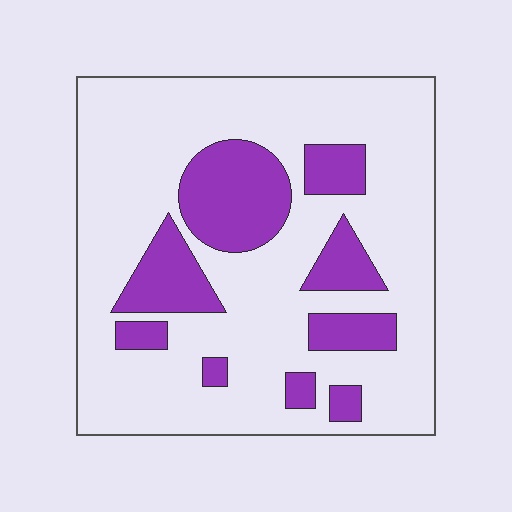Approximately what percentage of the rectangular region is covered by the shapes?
Approximately 25%.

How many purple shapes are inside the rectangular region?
9.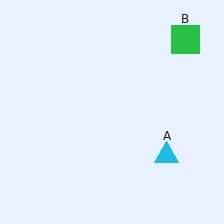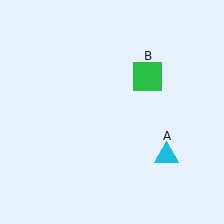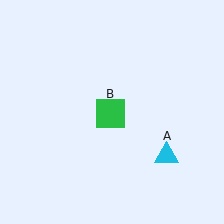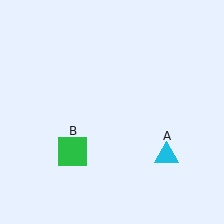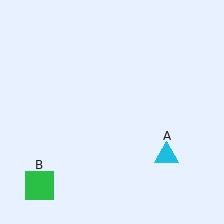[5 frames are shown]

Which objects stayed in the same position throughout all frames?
Cyan triangle (object A) remained stationary.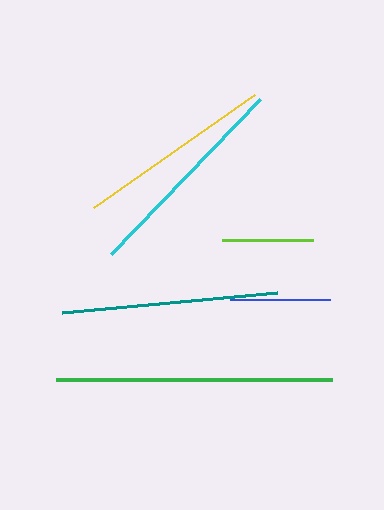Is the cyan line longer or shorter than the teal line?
The teal line is longer than the cyan line.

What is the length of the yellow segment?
The yellow segment is approximately 197 pixels long.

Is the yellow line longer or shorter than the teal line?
The teal line is longer than the yellow line.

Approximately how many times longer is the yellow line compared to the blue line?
The yellow line is approximately 2.0 times the length of the blue line.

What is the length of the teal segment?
The teal segment is approximately 215 pixels long.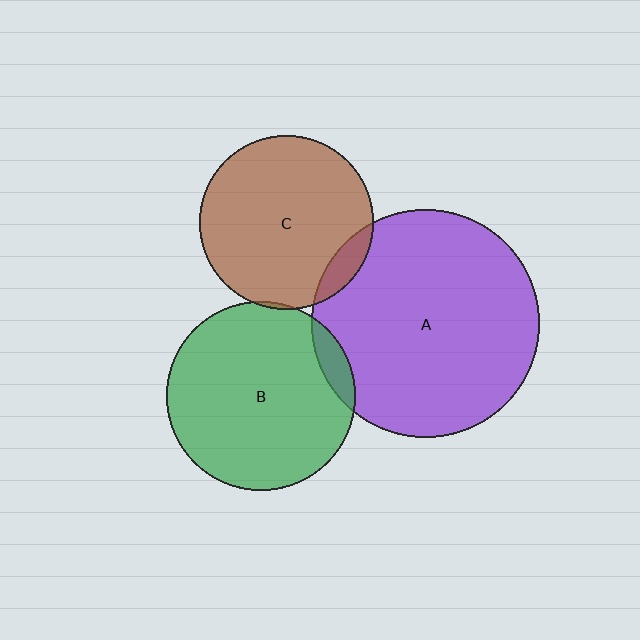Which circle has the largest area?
Circle A (purple).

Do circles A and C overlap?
Yes.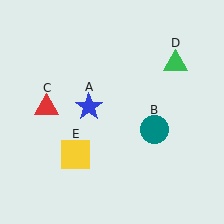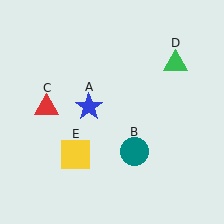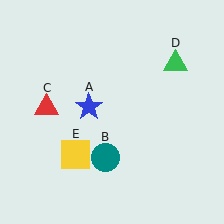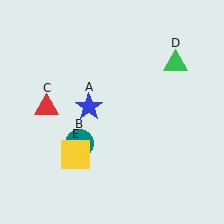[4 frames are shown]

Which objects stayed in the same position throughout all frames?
Blue star (object A) and red triangle (object C) and green triangle (object D) and yellow square (object E) remained stationary.